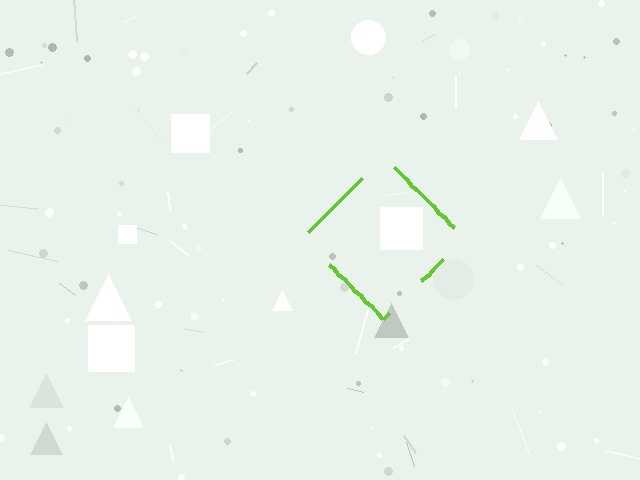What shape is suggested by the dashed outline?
The dashed outline suggests a diamond.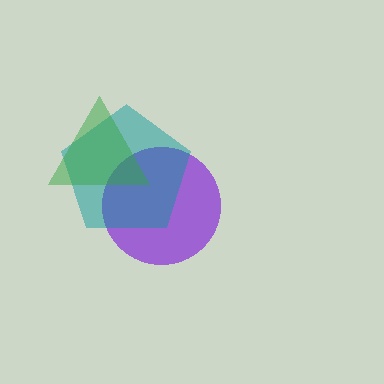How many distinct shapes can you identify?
There are 3 distinct shapes: a purple circle, a teal pentagon, a green triangle.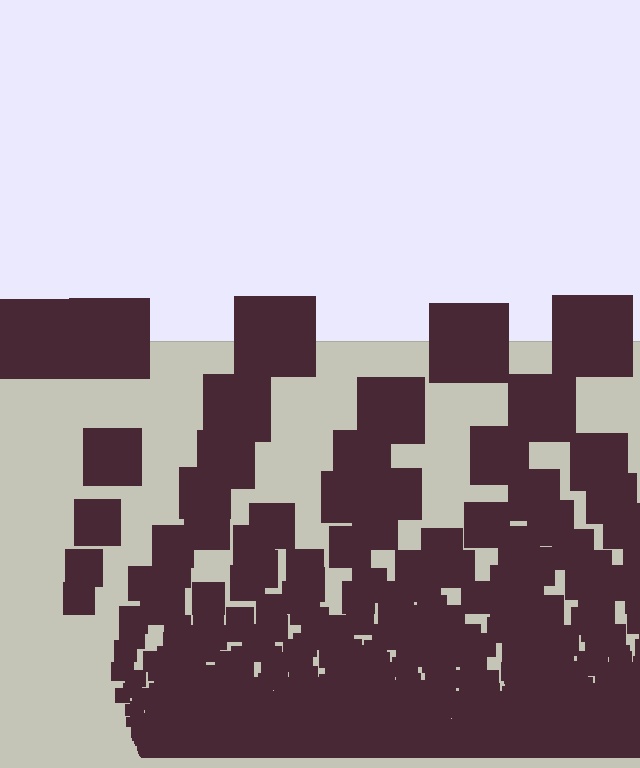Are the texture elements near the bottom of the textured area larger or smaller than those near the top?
Smaller. The gradient is inverted — elements near the bottom are smaller and denser.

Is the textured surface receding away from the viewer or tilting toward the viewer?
The surface appears to tilt toward the viewer. Texture elements get larger and sparser toward the top.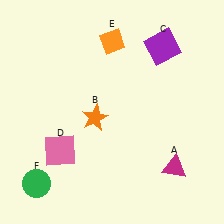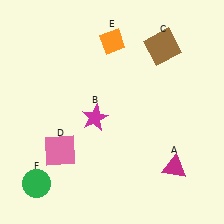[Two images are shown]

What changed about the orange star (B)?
In Image 1, B is orange. In Image 2, it changed to magenta.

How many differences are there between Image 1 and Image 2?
There are 2 differences between the two images.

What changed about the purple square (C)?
In Image 1, C is purple. In Image 2, it changed to brown.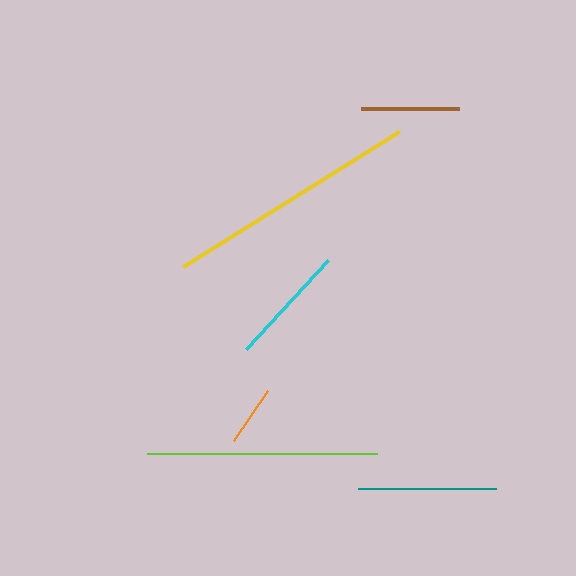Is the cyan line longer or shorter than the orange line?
The cyan line is longer than the orange line.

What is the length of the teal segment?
The teal segment is approximately 138 pixels long.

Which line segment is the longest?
The yellow line is the longest at approximately 255 pixels.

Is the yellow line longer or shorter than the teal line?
The yellow line is longer than the teal line.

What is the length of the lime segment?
The lime segment is approximately 229 pixels long.